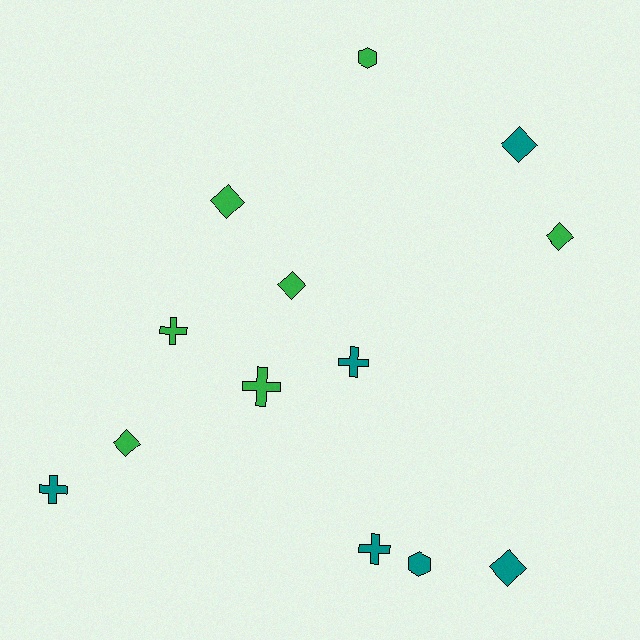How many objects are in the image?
There are 13 objects.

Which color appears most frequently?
Green, with 7 objects.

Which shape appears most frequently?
Diamond, with 6 objects.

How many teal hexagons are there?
There is 1 teal hexagon.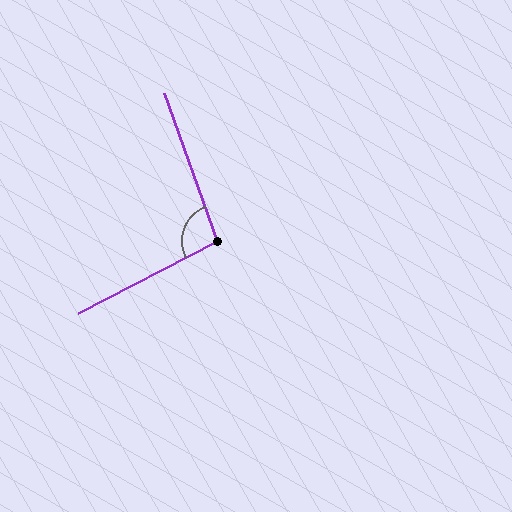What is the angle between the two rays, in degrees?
Approximately 98 degrees.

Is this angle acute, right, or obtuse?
It is obtuse.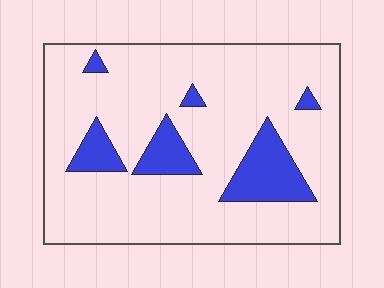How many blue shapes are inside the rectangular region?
6.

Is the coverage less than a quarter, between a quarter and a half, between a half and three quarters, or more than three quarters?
Less than a quarter.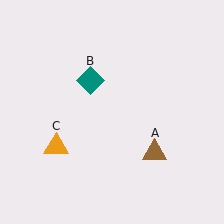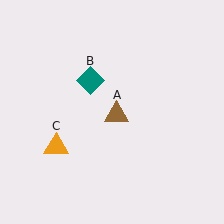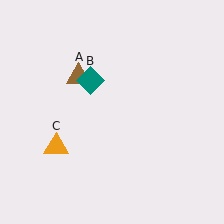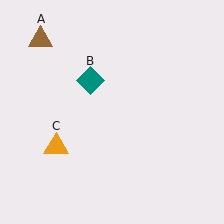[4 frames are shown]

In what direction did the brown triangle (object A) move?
The brown triangle (object A) moved up and to the left.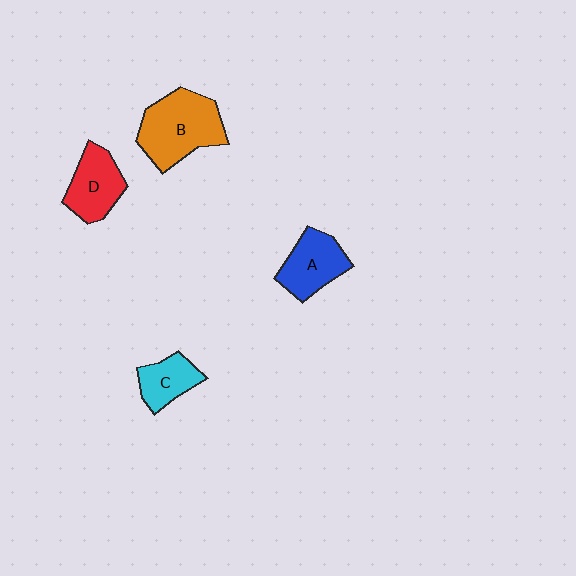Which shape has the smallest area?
Shape C (cyan).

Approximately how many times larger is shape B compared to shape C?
Approximately 2.0 times.